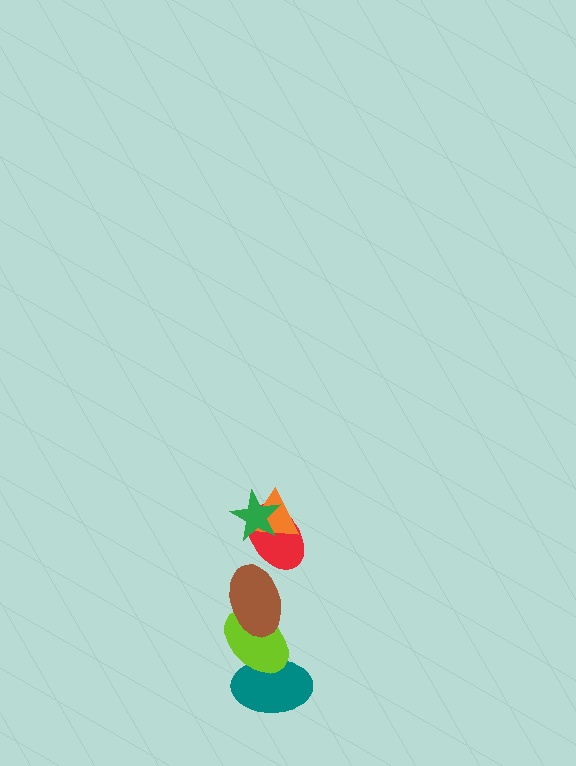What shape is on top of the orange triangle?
The green star is on top of the orange triangle.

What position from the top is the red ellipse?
The red ellipse is 3rd from the top.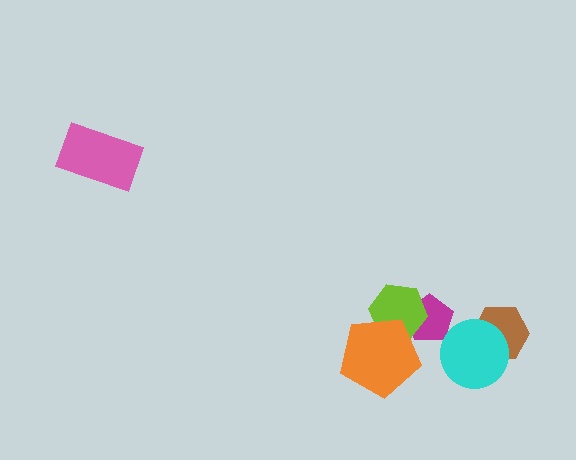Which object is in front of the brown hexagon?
The cyan circle is in front of the brown hexagon.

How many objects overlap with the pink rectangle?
0 objects overlap with the pink rectangle.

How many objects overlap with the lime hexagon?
2 objects overlap with the lime hexagon.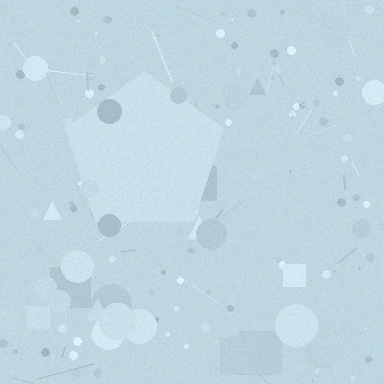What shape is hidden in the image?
A pentagon is hidden in the image.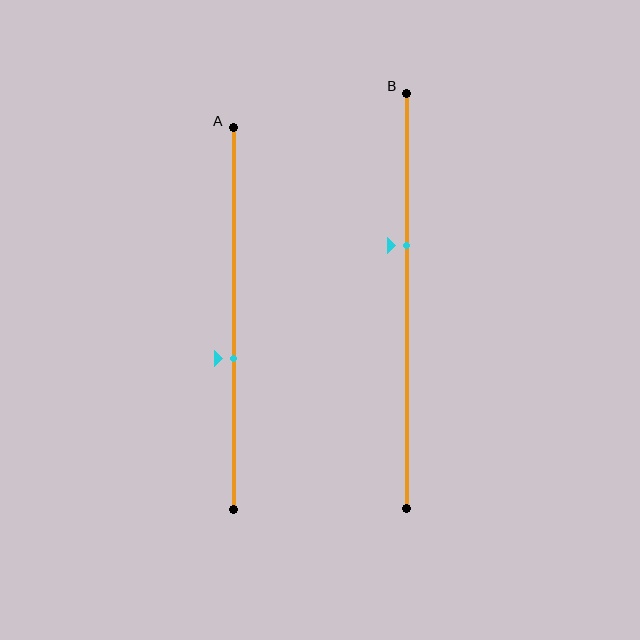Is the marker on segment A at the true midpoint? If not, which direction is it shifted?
No, the marker on segment A is shifted downward by about 10% of the segment length.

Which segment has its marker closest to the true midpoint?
Segment A has its marker closest to the true midpoint.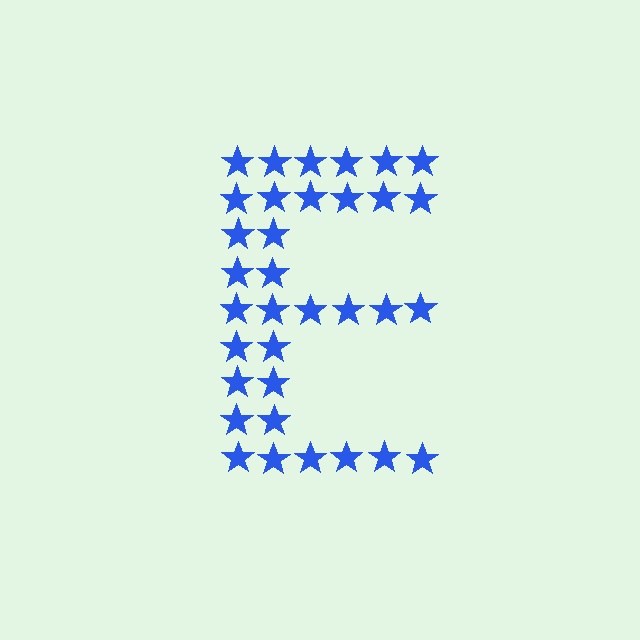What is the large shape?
The large shape is the letter E.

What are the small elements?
The small elements are stars.